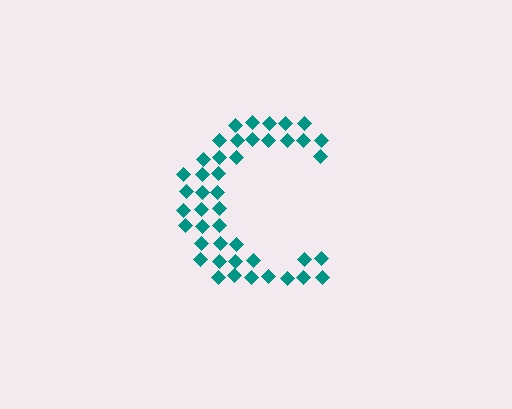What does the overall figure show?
The overall figure shows the letter C.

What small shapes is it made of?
It is made of small diamonds.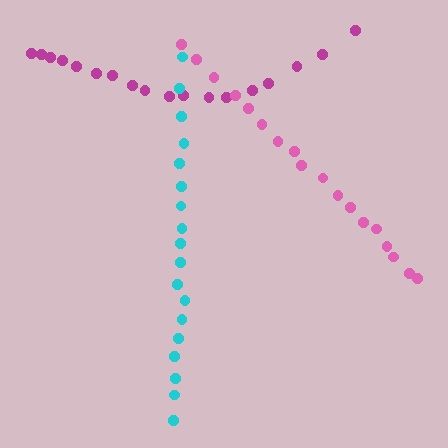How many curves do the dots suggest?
There are 3 distinct paths.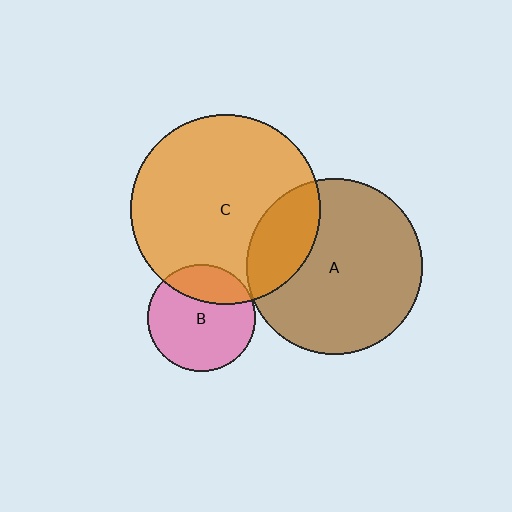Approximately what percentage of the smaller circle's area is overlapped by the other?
Approximately 25%.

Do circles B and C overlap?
Yes.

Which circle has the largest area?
Circle C (orange).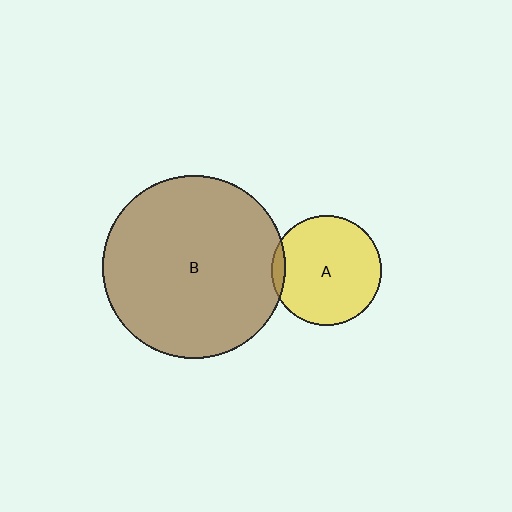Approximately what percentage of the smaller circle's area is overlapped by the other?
Approximately 5%.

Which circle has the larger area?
Circle B (brown).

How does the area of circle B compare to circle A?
Approximately 2.8 times.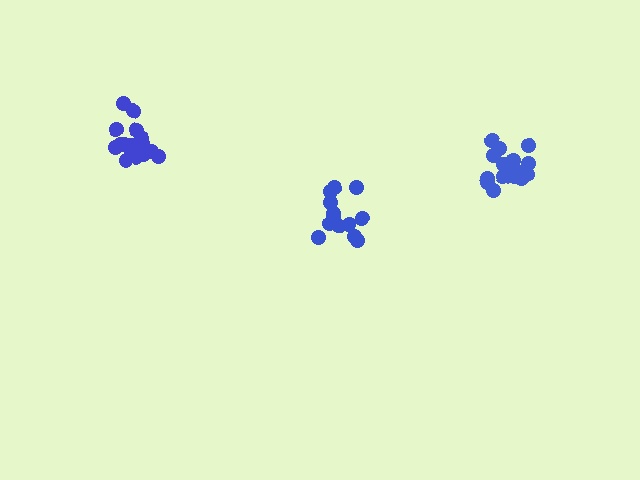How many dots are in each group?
Group 1: 13 dots, Group 2: 17 dots, Group 3: 17 dots (47 total).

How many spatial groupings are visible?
There are 3 spatial groupings.